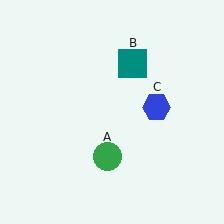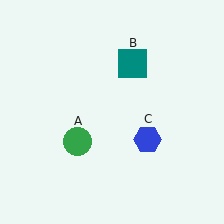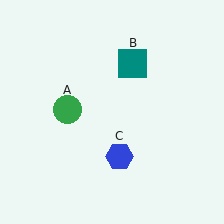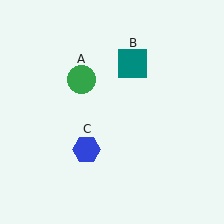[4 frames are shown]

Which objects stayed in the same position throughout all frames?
Teal square (object B) remained stationary.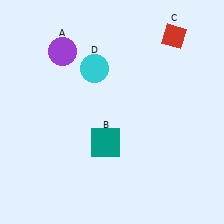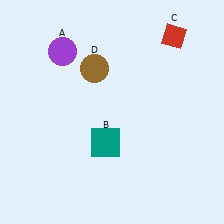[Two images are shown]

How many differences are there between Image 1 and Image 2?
There is 1 difference between the two images.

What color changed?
The circle (D) changed from cyan in Image 1 to brown in Image 2.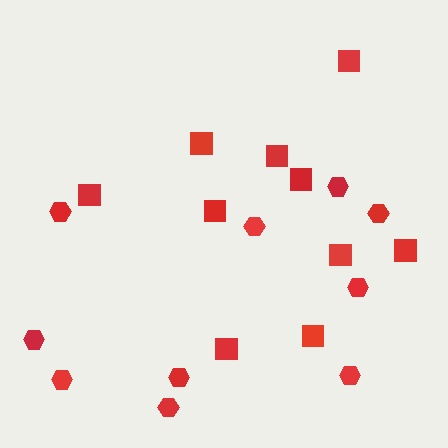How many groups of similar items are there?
There are 2 groups: one group of hexagons (10) and one group of squares (10).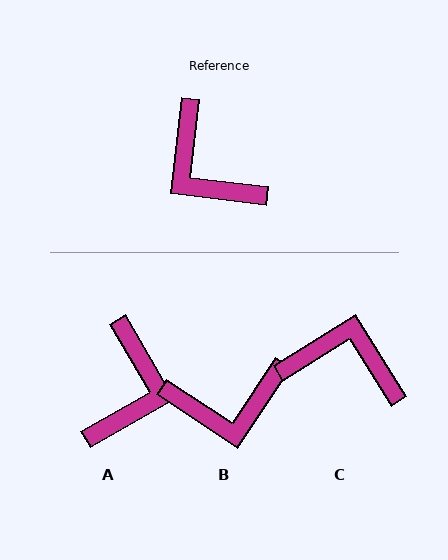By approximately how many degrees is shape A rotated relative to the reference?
Approximately 127 degrees counter-clockwise.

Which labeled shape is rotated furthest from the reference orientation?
C, about 141 degrees away.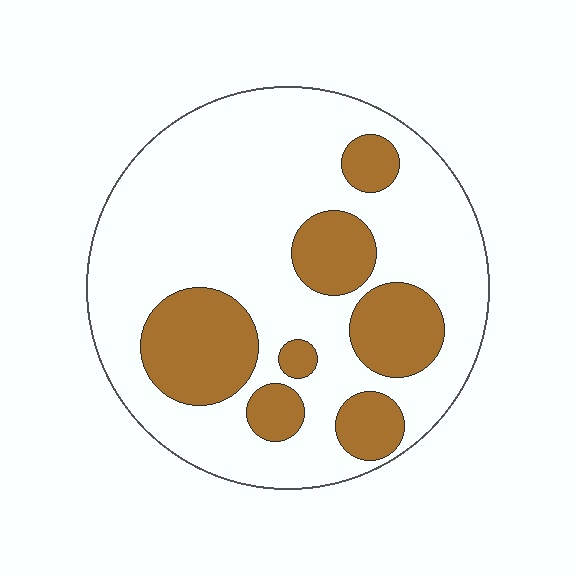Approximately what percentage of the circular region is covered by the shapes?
Approximately 25%.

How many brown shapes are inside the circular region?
7.